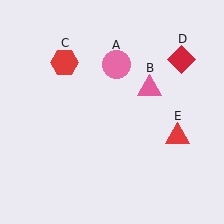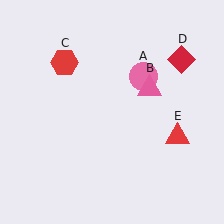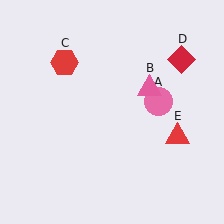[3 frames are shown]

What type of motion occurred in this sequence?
The pink circle (object A) rotated clockwise around the center of the scene.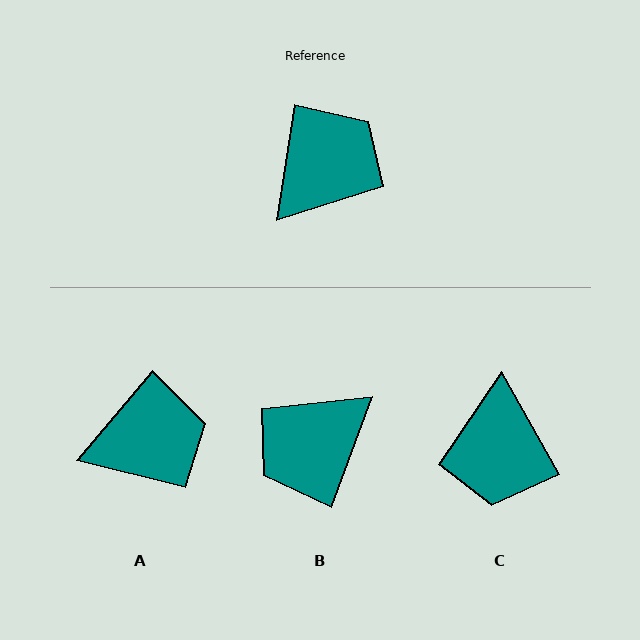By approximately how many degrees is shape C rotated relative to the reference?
Approximately 142 degrees clockwise.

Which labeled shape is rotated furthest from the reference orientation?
B, about 168 degrees away.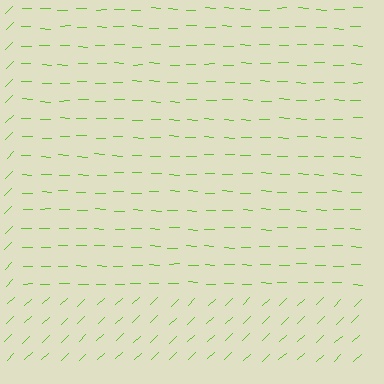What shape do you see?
I see a rectangle.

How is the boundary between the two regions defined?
The boundary is defined purely by a change in line orientation (approximately 45 degrees difference). All lines are the same color and thickness.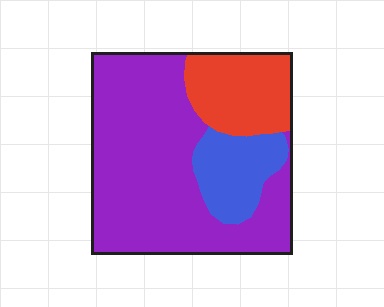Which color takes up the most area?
Purple, at roughly 65%.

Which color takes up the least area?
Blue, at roughly 15%.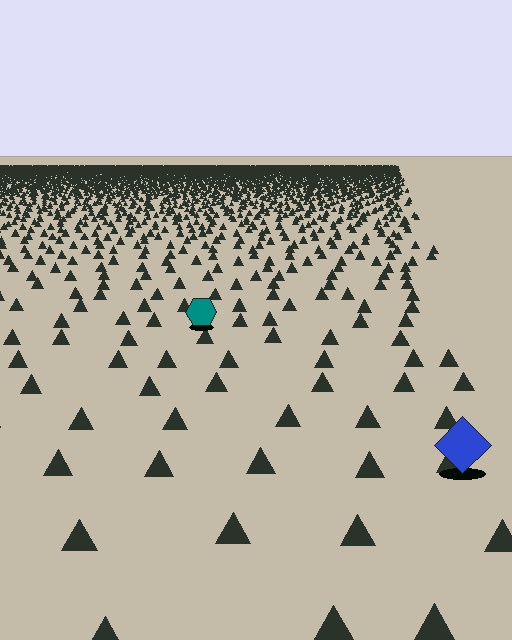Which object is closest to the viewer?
The blue diamond is closest. The texture marks near it are larger and more spread out.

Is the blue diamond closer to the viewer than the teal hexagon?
Yes. The blue diamond is closer — you can tell from the texture gradient: the ground texture is coarser near it.